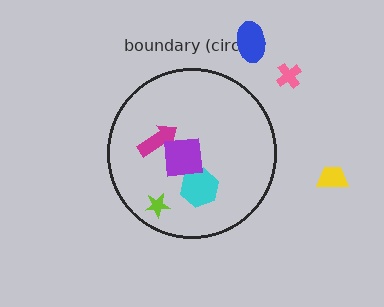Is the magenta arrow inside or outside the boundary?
Inside.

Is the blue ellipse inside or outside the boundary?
Outside.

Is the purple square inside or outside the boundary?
Inside.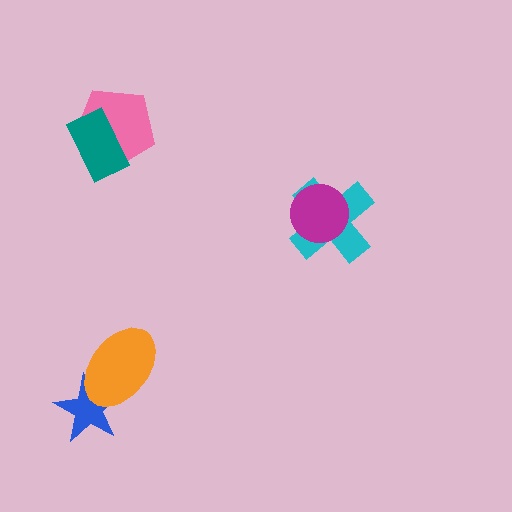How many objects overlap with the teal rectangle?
1 object overlaps with the teal rectangle.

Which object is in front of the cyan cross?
The magenta circle is in front of the cyan cross.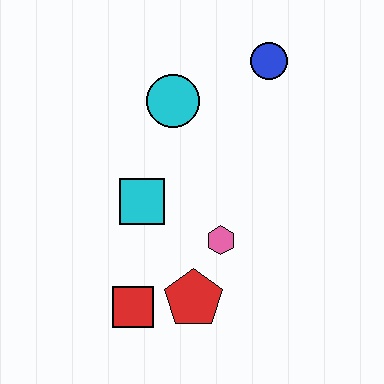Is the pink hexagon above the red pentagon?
Yes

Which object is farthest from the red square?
The blue circle is farthest from the red square.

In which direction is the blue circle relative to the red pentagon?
The blue circle is above the red pentagon.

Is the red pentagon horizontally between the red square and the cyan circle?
No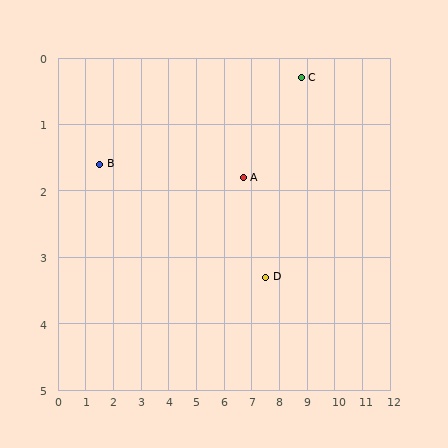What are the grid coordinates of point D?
Point D is at approximately (7.5, 3.3).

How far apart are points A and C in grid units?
Points A and C are about 2.6 grid units apart.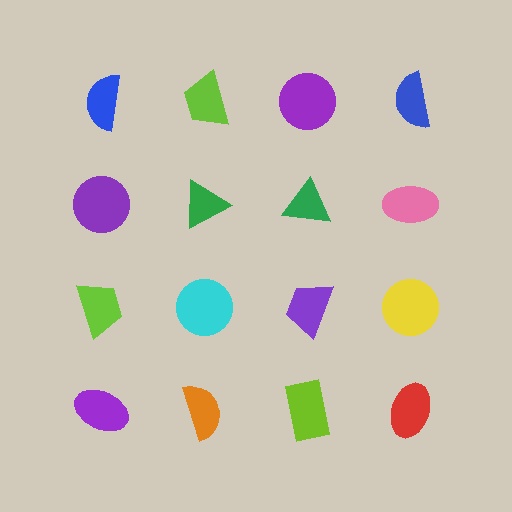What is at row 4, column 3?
A lime rectangle.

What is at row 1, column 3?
A purple circle.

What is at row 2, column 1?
A purple circle.